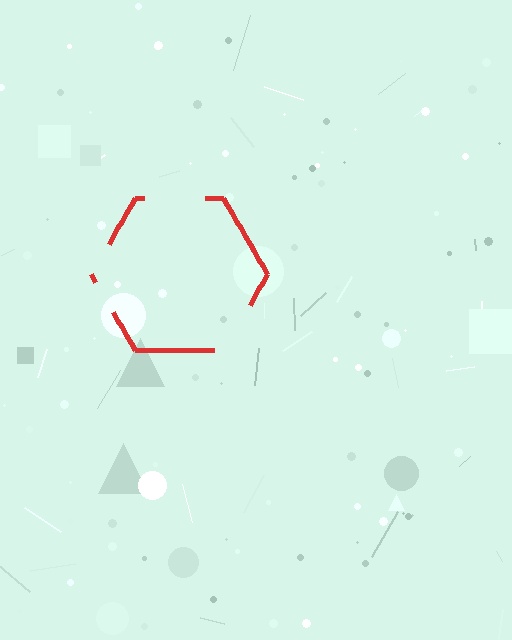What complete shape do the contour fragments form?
The contour fragments form a hexagon.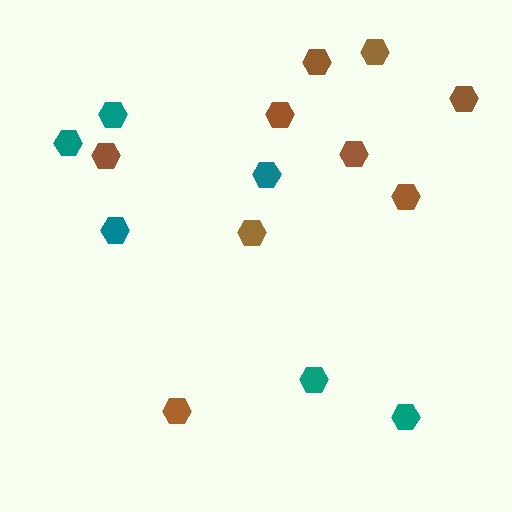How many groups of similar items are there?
There are 2 groups: one group of brown hexagons (9) and one group of teal hexagons (6).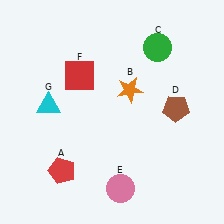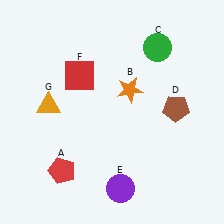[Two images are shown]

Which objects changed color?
E changed from pink to purple. G changed from cyan to orange.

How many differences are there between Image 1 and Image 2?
There are 2 differences between the two images.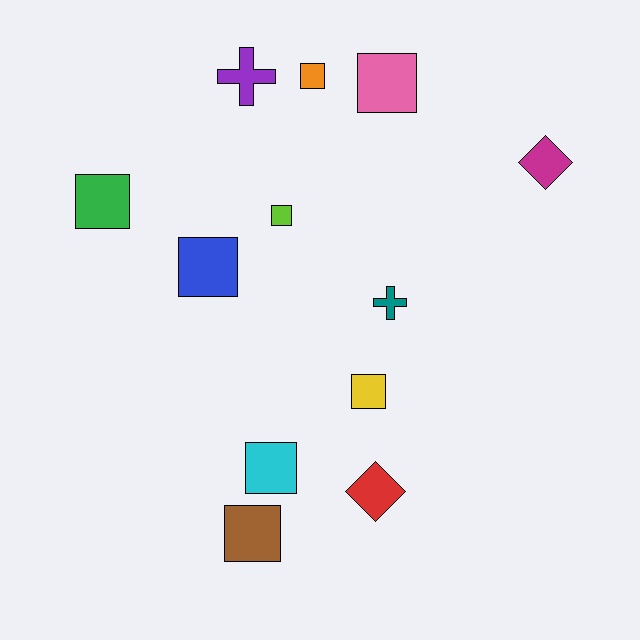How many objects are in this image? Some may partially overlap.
There are 12 objects.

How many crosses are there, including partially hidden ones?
There are 2 crosses.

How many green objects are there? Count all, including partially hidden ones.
There is 1 green object.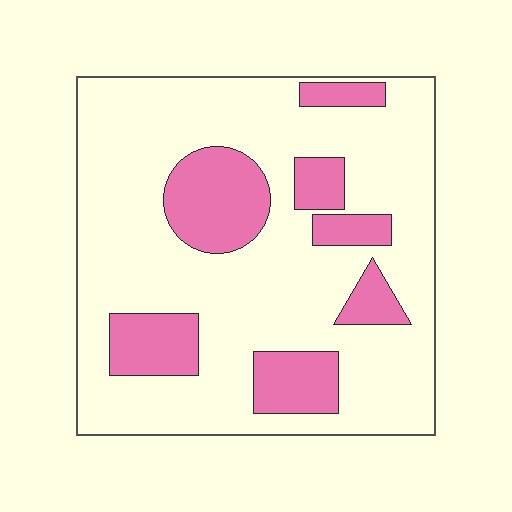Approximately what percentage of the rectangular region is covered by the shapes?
Approximately 25%.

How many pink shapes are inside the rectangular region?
7.